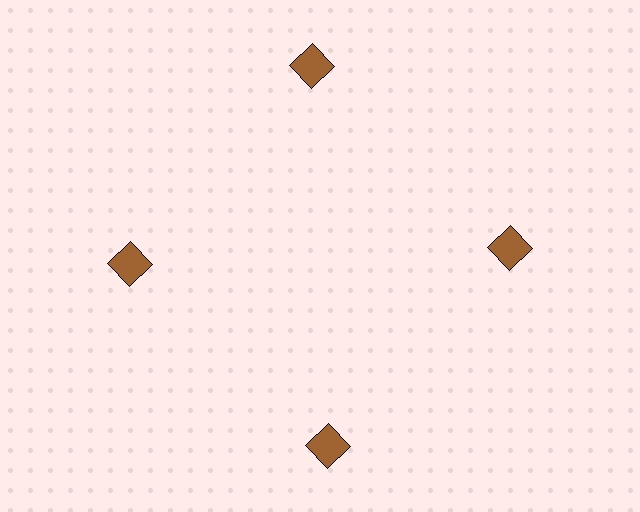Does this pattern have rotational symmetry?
Yes, this pattern has 4-fold rotational symmetry. It looks the same after rotating 90 degrees around the center.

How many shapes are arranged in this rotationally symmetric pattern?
There are 4 shapes, arranged in 4 groups of 1.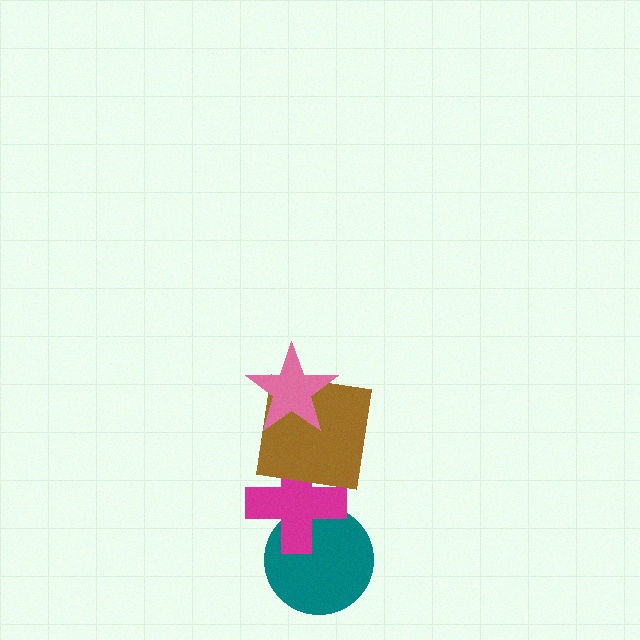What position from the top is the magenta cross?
The magenta cross is 3rd from the top.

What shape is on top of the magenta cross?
The brown square is on top of the magenta cross.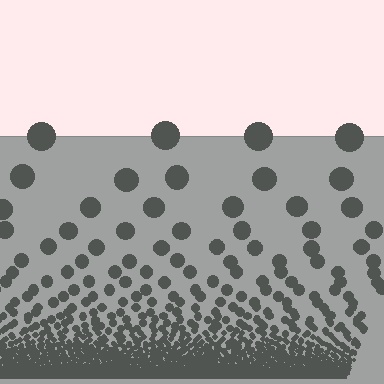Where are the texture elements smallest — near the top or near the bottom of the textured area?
Near the bottom.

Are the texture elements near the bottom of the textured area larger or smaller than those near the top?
Smaller. The gradient is inverted — elements near the bottom are smaller and denser.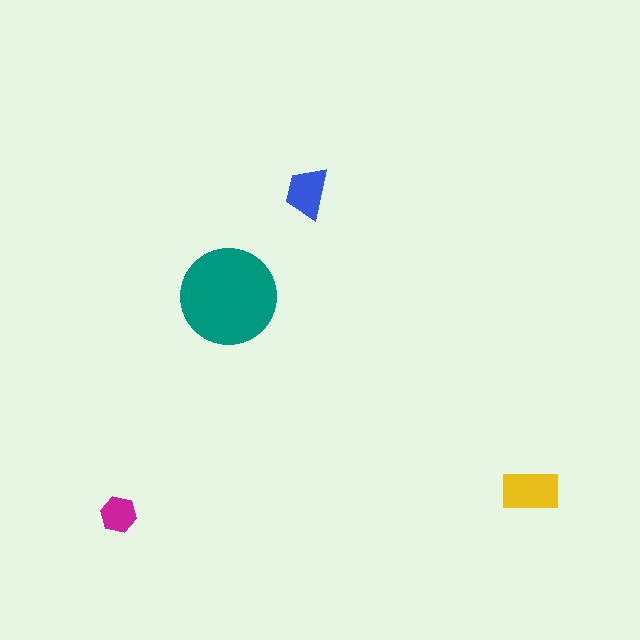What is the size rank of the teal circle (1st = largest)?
1st.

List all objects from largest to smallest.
The teal circle, the yellow rectangle, the blue trapezoid, the magenta hexagon.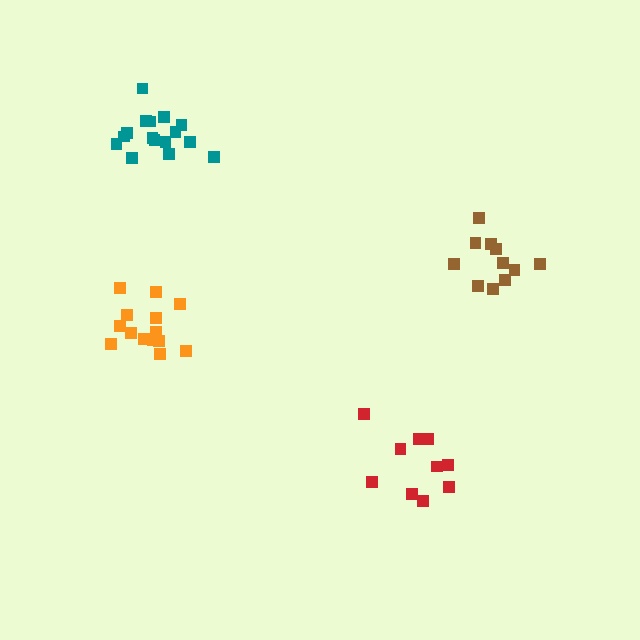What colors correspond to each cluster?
The clusters are colored: orange, teal, red, brown.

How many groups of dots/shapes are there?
There are 4 groups.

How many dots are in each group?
Group 1: 14 dots, Group 2: 16 dots, Group 3: 10 dots, Group 4: 11 dots (51 total).